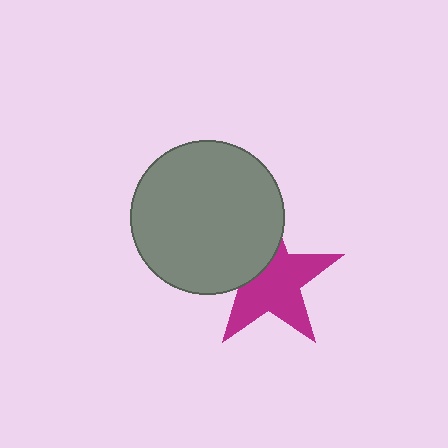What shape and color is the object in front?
The object in front is a gray circle.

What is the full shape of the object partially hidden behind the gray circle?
The partially hidden object is a magenta star.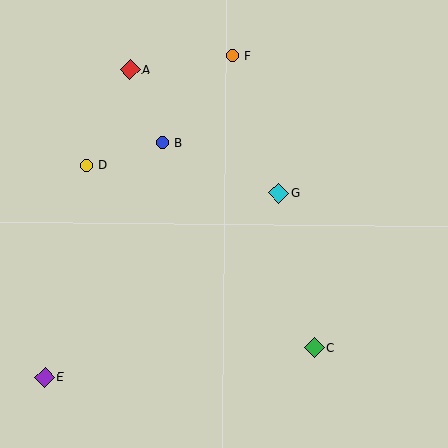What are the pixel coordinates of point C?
Point C is at (314, 347).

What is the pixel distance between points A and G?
The distance between A and G is 193 pixels.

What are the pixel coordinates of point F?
Point F is at (232, 56).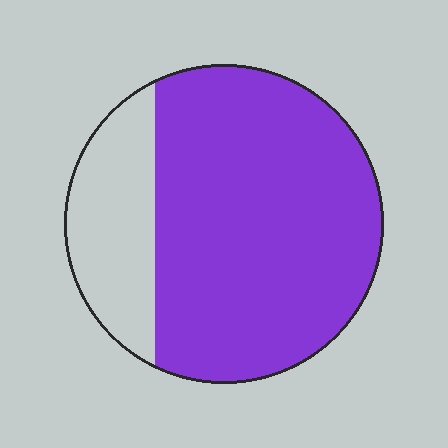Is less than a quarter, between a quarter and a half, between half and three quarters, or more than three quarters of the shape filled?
More than three quarters.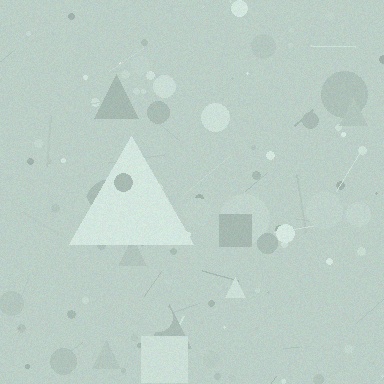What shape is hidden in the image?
A triangle is hidden in the image.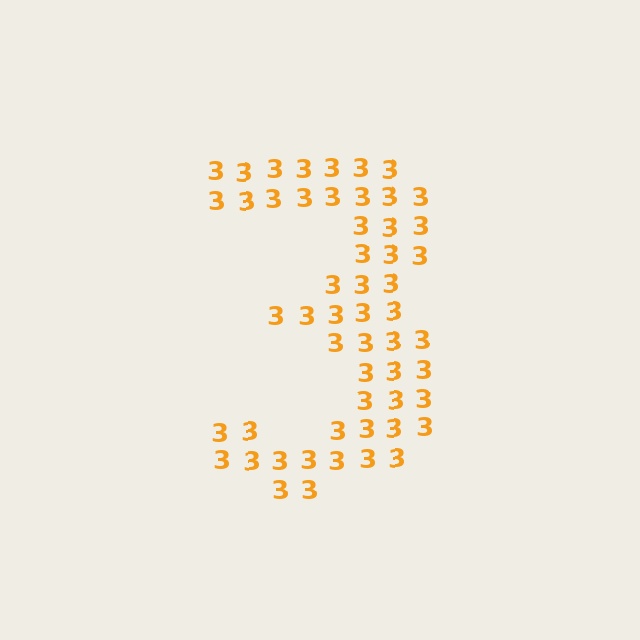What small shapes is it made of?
It is made of small digit 3's.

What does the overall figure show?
The overall figure shows the digit 3.